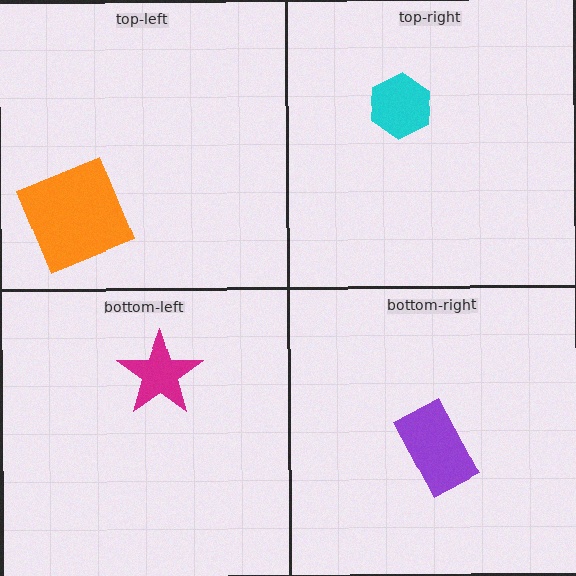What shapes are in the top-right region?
The cyan hexagon.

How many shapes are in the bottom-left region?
1.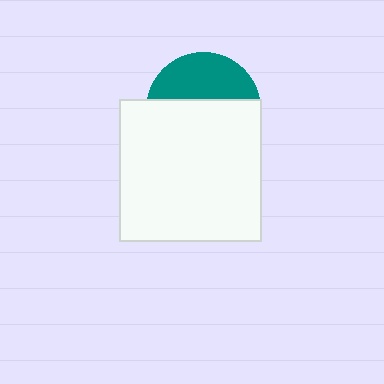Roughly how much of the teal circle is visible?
A small part of it is visible (roughly 39%).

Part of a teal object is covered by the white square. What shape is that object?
It is a circle.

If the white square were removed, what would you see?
You would see the complete teal circle.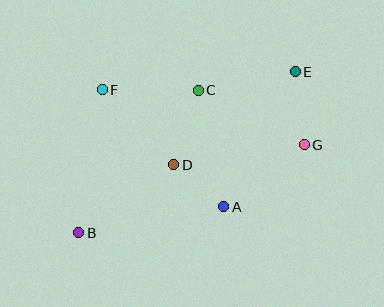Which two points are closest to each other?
Points A and D are closest to each other.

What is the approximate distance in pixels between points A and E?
The distance between A and E is approximately 153 pixels.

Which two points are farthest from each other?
Points B and E are farthest from each other.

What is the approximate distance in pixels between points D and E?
The distance between D and E is approximately 153 pixels.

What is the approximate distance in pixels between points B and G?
The distance between B and G is approximately 242 pixels.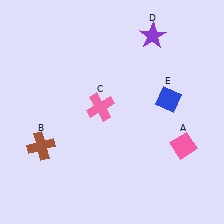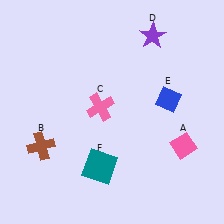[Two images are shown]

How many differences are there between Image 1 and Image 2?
There is 1 difference between the two images.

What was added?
A teal square (F) was added in Image 2.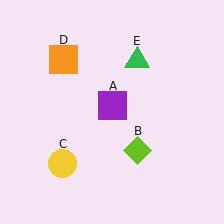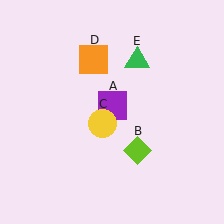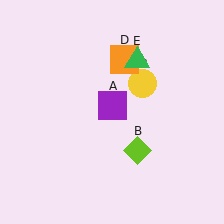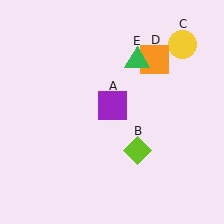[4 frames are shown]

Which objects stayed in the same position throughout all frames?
Purple square (object A) and lime diamond (object B) and green triangle (object E) remained stationary.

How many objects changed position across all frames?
2 objects changed position: yellow circle (object C), orange square (object D).